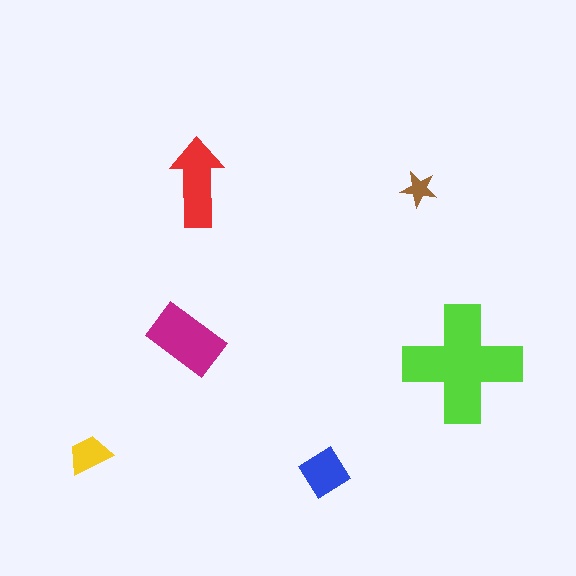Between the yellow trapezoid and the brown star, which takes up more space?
The yellow trapezoid.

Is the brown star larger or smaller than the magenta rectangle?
Smaller.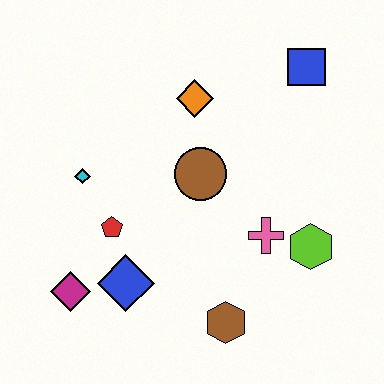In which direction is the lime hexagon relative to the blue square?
The lime hexagon is below the blue square.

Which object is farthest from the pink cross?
The magenta diamond is farthest from the pink cross.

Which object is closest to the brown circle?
The orange diamond is closest to the brown circle.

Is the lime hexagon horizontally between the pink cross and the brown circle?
No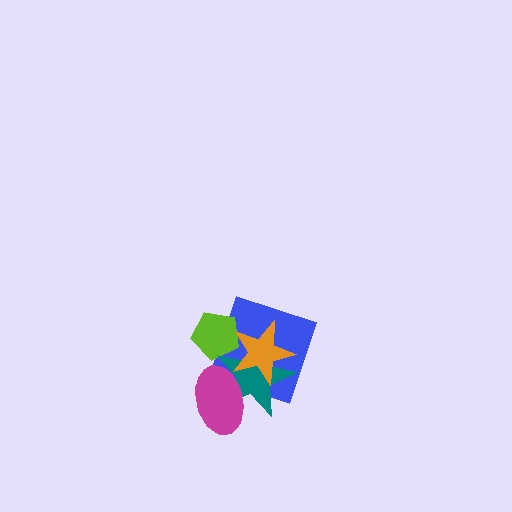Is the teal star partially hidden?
Yes, it is partially covered by another shape.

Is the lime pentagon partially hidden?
Yes, it is partially covered by another shape.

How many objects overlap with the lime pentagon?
3 objects overlap with the lime pentagon.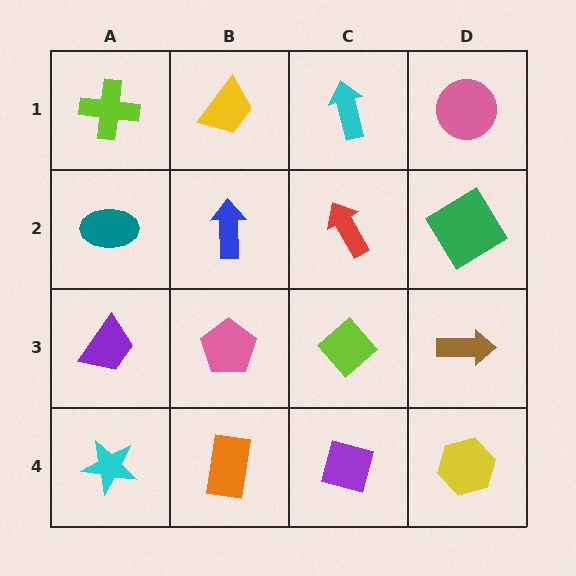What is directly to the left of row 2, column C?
A blue arrow.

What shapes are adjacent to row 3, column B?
A blue arrow (row 2, column B), an orange rectangle (row 4, column B), a purple trapezoid (row 3, column A), a lime diamond (row 3, column C).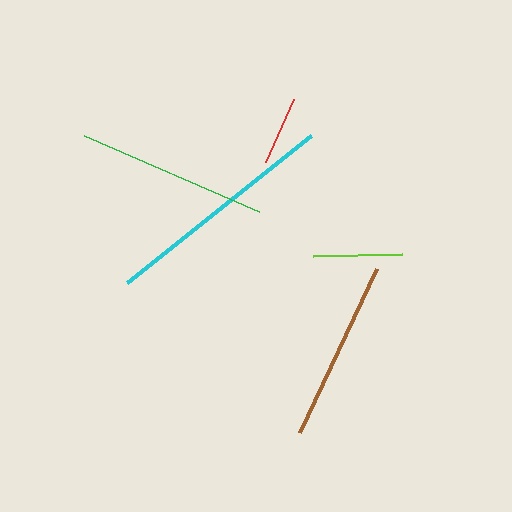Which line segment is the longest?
The cyan line is the longest at approximately 236 pixels.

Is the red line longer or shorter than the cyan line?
The cyan line is longer than the red line.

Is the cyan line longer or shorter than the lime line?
The cyan line is longer than the lime line.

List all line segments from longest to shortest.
From longest to shortest: cyan, green, brown, lime, red.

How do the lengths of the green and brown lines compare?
The green and brown lines are approximately the same length.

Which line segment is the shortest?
The red line is the shortest at approximately 68 pixels.